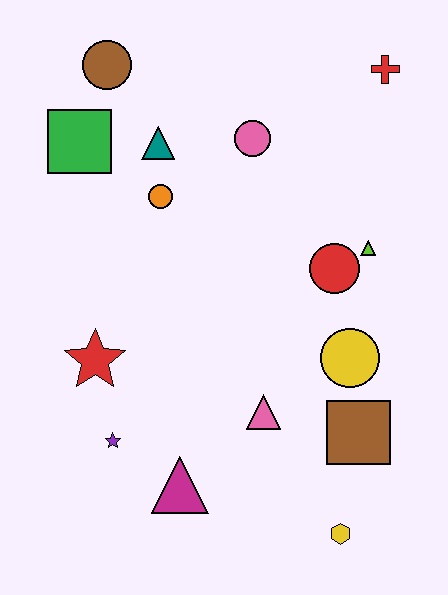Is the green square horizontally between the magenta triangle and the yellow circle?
No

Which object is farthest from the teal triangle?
The yellow hexagon is farthest from the teal triangle.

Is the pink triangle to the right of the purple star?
Yes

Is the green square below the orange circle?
No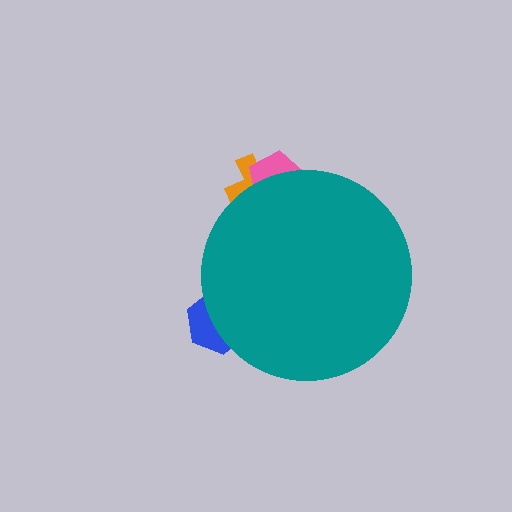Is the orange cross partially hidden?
Yes, the orange cross is partially hidden behind the teal circle.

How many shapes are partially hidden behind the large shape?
3 shapes are partially hidden.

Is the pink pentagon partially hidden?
Yes, the pink pentagon is partially hidden behind the teal circle.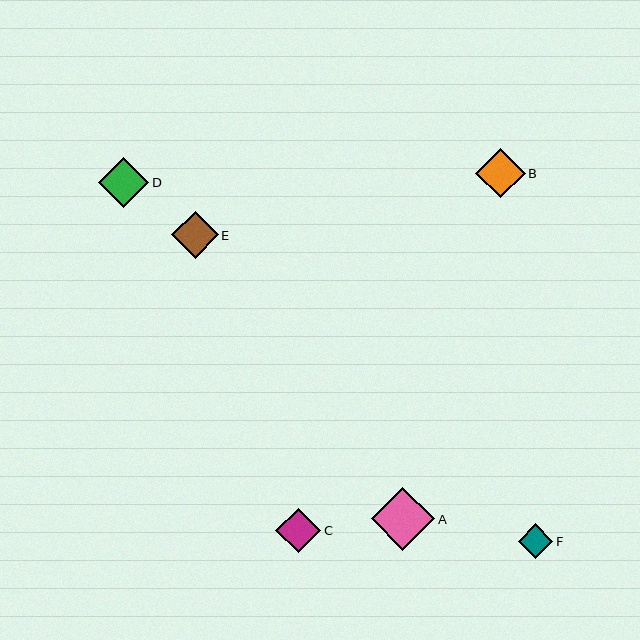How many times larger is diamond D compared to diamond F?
Diamond D is approximately 1.5 times the size of diamond F.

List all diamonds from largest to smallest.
From largest to smallest: A, D, B, E, C, F.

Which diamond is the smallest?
Diamond F is the smallest with a size of approximately 34 pixels.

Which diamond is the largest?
Diamond A is the largest with a size of approximately 64 pixels.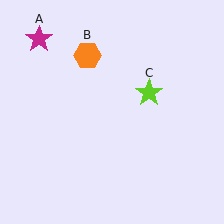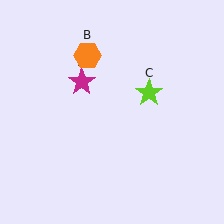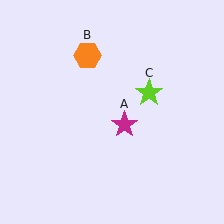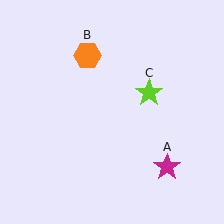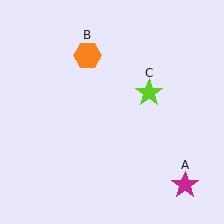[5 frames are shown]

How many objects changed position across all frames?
1 object changed position: magenta star (object A).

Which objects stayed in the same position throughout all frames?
Orange hexagon (object B) and lime star (object C) remained stationary.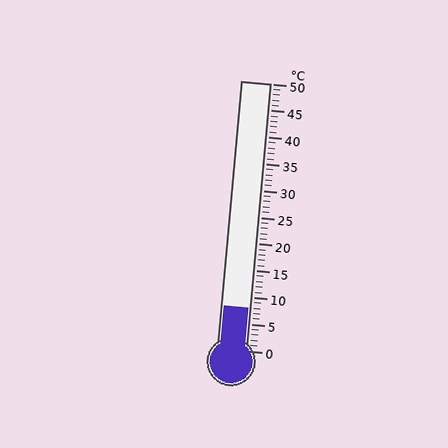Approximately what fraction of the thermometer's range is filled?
The thermometer is filled to approximately 15% of its range.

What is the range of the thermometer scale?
The thermometer scale ranges from 0°C to 50°C.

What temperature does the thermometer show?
The thermometer shows approximately 8°C.